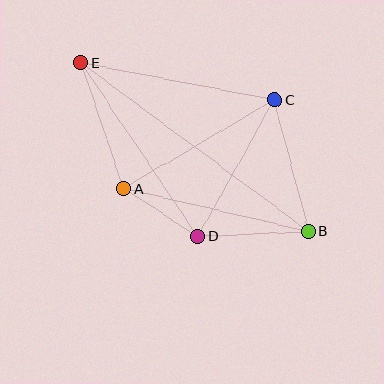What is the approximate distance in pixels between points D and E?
The distance between D and E is approximately 209 pixels.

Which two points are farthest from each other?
Points B and E are farthest from each other.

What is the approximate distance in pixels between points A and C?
The distance between A and C is approximately 175 pixels.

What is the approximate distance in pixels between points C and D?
The distance between C and D is approximately 156 pixels.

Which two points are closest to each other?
Points A and D are closest to each other.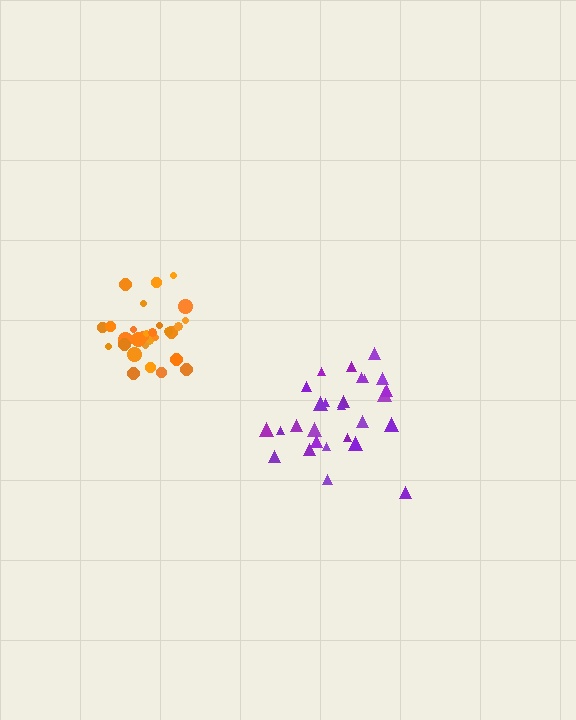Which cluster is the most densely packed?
Orange.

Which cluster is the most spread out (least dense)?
Purple.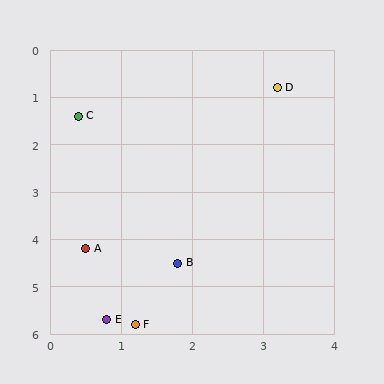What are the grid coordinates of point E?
Point E is at approximately (0.8, 5.7).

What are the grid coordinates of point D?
Point D is at approximately (3.2, 0.8).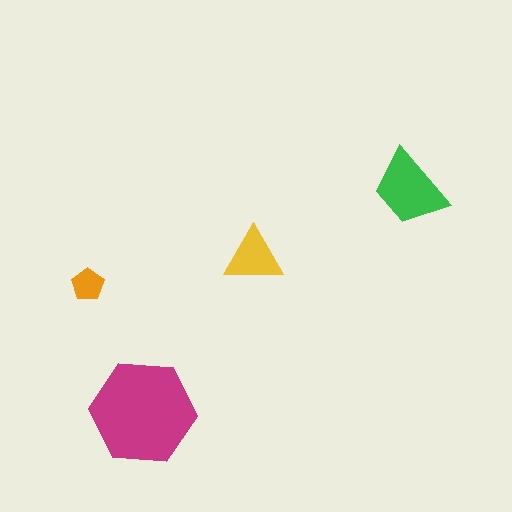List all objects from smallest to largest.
The orange pentagon, the yellow triangle, the green trapezoid, the magenta hexagon.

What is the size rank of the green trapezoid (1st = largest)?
2nd.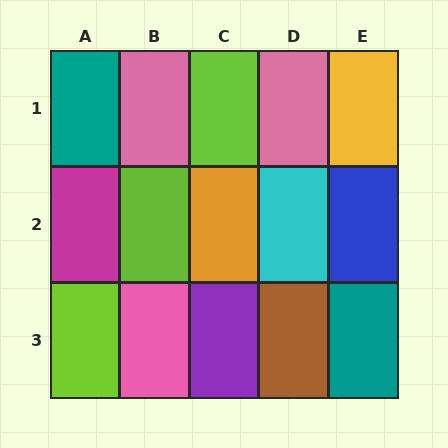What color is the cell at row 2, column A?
Magenta.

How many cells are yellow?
1 cell is yellow.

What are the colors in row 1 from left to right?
Teal, pink, lime, pink, yellow.